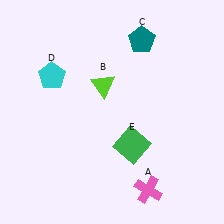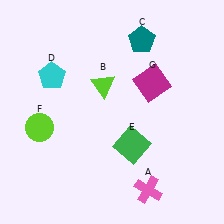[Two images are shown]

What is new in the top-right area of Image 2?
A magenta square (G) was added in the top-right area of Image 2.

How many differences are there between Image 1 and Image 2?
There are 2 differences between the two images.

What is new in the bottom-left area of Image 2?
A lime circle (F) was added in the bottom-left area of Image 2.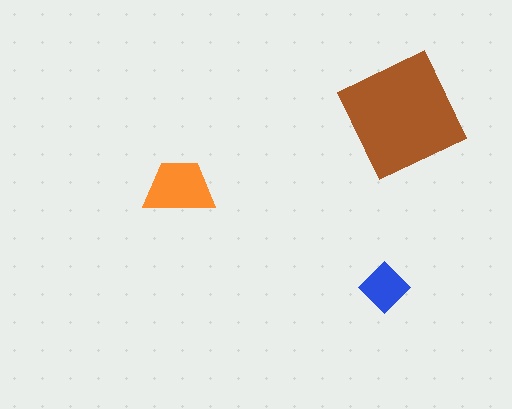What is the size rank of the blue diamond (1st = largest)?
3rd.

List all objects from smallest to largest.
The blue diamond, the orange trapezoid, the brown square.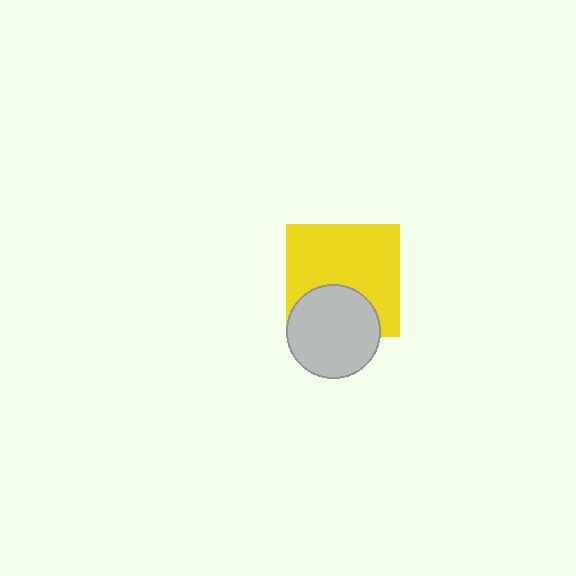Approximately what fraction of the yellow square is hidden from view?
Roughly 32% of the yellow square is hidden behind the light gray circle.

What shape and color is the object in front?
The object in front is a light gray circle.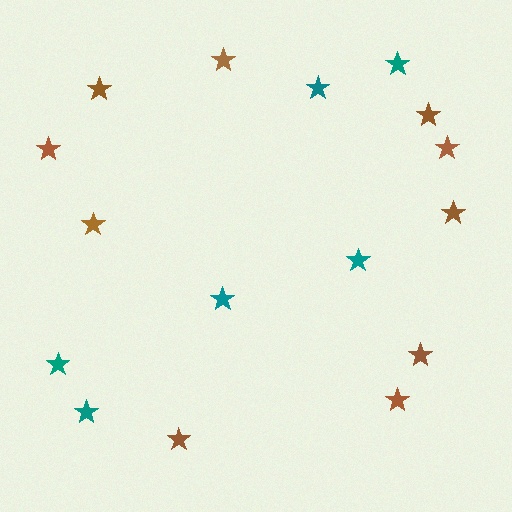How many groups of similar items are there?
There are 2 groups: one group of brown stars (10) and one group of teal stars (6).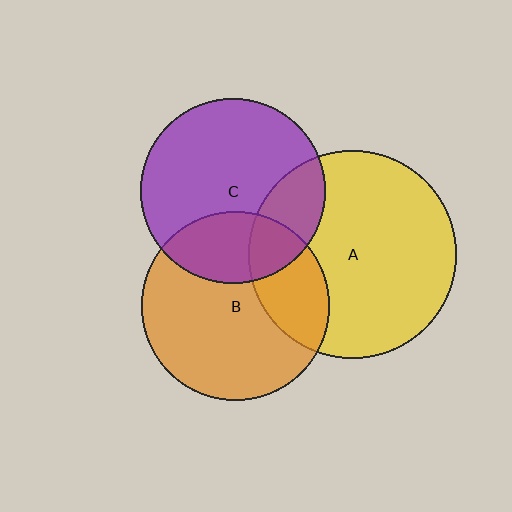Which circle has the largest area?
Circle A (yellow).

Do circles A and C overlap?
Yes.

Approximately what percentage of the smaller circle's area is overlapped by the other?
Approximately 20%.